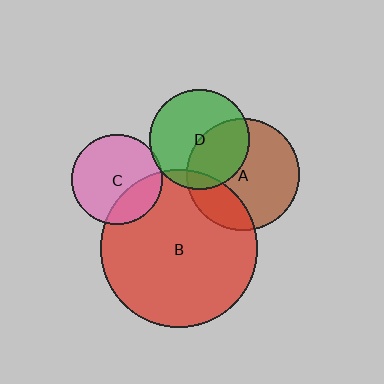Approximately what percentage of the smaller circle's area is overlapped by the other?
Approximately 40%.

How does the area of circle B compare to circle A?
Approximately 2.0 times.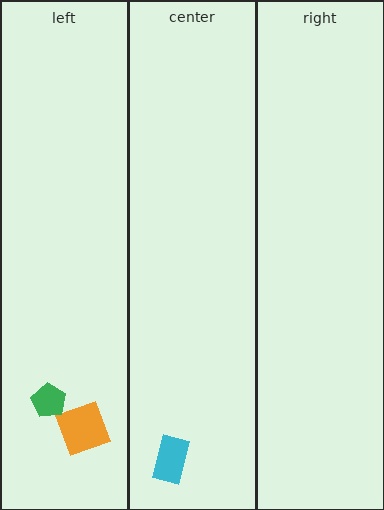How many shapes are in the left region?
2.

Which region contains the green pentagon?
The left region.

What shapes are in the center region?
The cyan rectangle.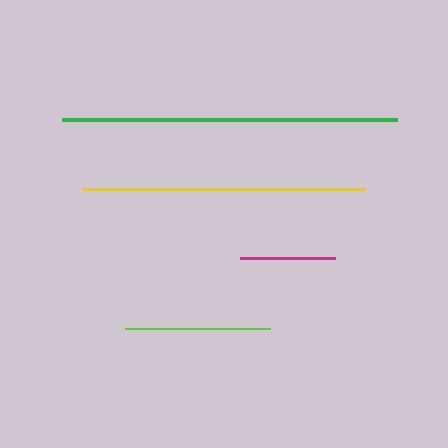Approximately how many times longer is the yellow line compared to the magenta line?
The yellow line is approximately 3.0 times the length of the magenta line.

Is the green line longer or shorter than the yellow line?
The green line is longer than the yellow line.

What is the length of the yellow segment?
The yellow segment is approximately 283 pixels long.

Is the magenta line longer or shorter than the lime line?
The lime line is longer than the magenta line.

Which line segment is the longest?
The green line is the longest at approximately 336 pixels.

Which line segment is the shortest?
The magenta line is the shortest at approximately 95 pixels.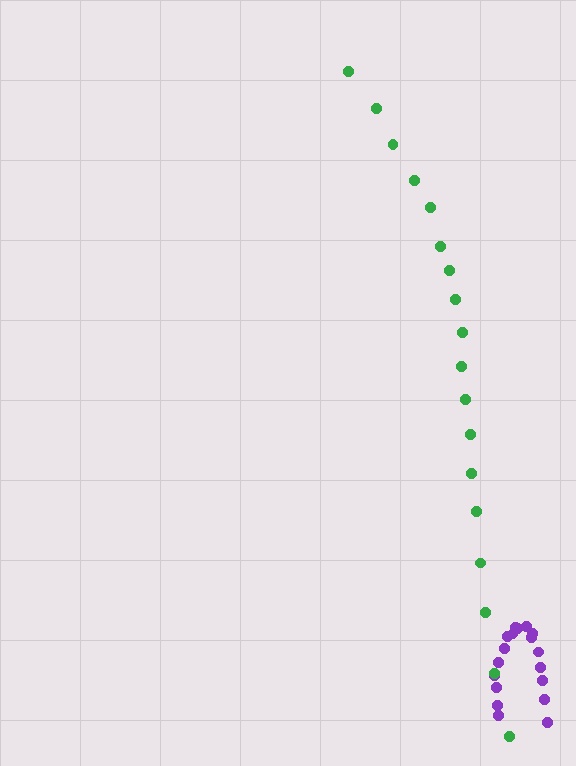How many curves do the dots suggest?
There are 2 distinct paths.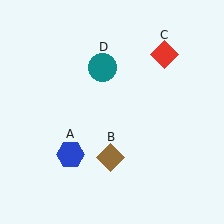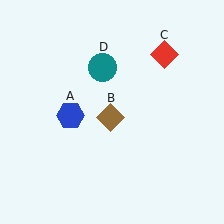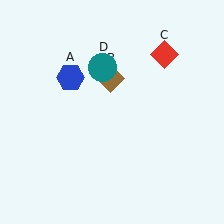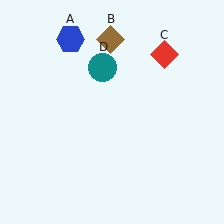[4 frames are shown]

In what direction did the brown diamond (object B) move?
The brown diamond (object B) moved up.